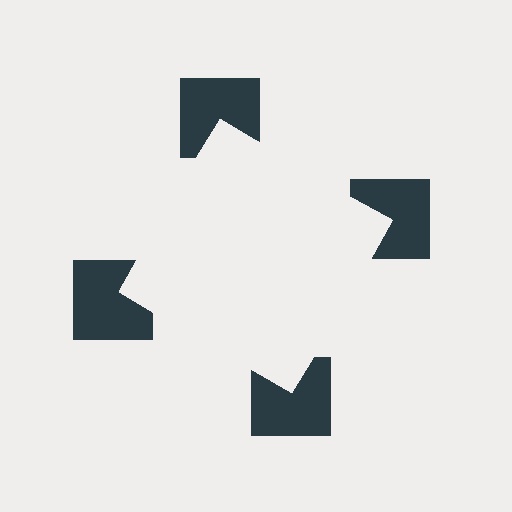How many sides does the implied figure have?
4 sides.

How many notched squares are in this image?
There are 4 — one at each vertex of the illusory square.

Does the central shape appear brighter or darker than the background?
It typically appears slightly brighter than the background, even though no actual brightness change is drawn.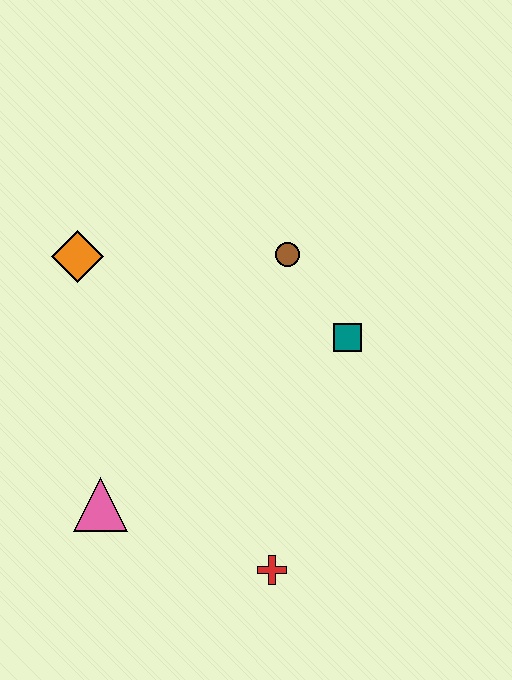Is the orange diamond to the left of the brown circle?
Yes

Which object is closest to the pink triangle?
The red cross is closest to the pink triangle.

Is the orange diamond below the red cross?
No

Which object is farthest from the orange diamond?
The red cross is farthest from the orange diamond.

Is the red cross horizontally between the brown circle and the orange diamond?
Yes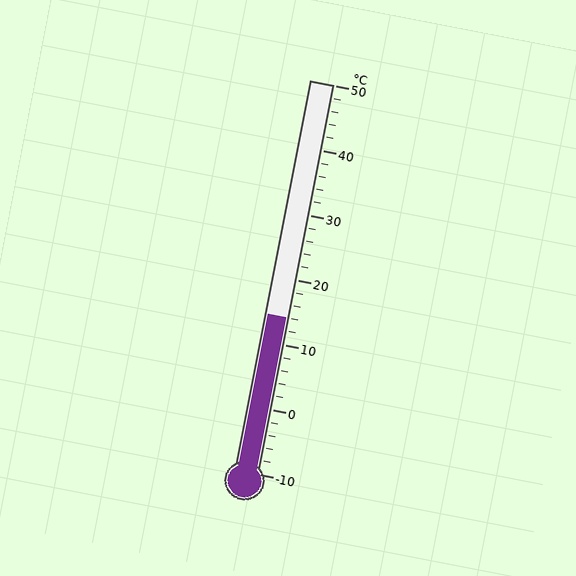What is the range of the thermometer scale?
The thermometer scale ranges from -10°C to 50°C.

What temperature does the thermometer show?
The thermometer shows approximately 14°C.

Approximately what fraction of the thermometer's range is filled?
The thermometer is filled to approximately 40% of its range.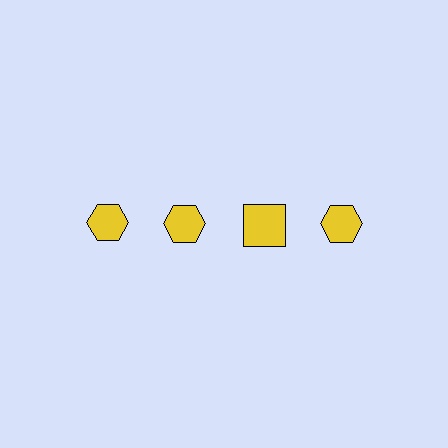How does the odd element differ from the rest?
It has a different shape: square instead of hexagon.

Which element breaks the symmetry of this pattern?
The yellow square in the top row, center column breaks the symmetry. All other shapes are yellow hexagons.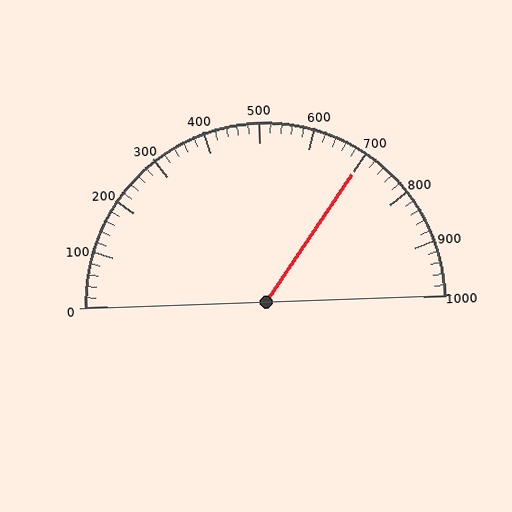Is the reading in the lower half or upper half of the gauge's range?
The reading is in the upper half of the range (0 to 1000).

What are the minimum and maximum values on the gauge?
The gauge ranges from 0 to 1000.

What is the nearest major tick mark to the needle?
The nearest major tick mark is 700.